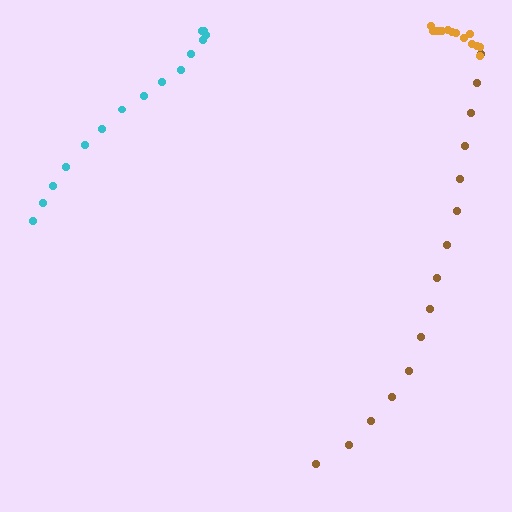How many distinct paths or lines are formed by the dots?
There are 3 distinct paths.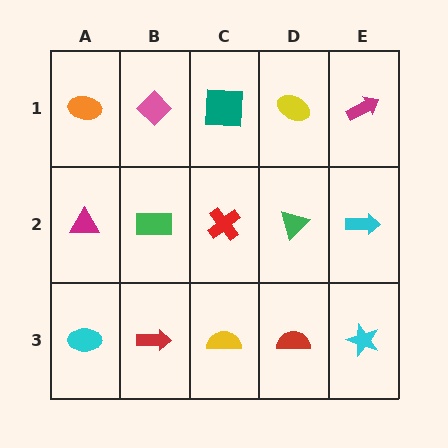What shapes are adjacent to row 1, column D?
A green triangle (row 2, column D), a teal square (row 1, column C), a magenta arrow (row 1, column E).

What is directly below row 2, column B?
A red arrow.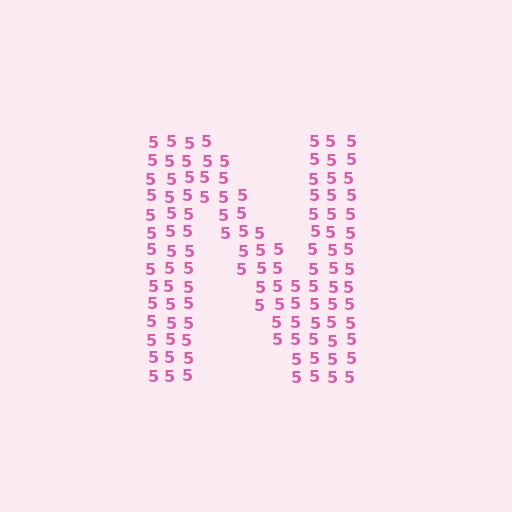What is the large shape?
The large shape is the letter N.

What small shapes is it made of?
It is made of small digit 5's.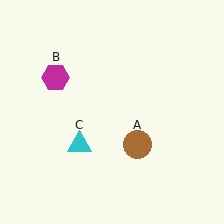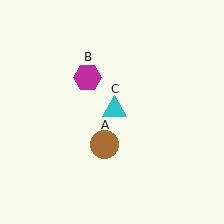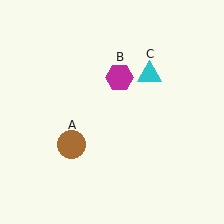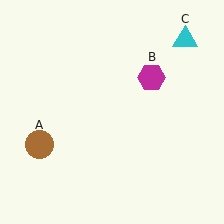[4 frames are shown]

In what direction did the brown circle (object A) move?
The brown circle (object A) moved left.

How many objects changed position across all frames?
3 objects changed position: brown circle (object A), magenta hexagon (object B), cyan triangle (object C).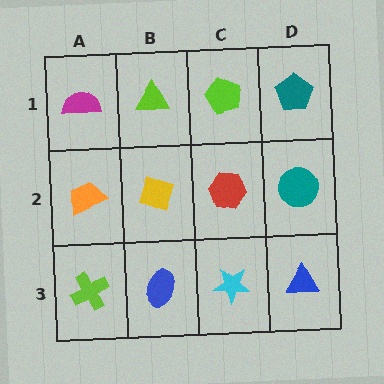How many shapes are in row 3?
4 shapes.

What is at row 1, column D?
A teal pentagon.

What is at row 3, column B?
A blue ellipse.